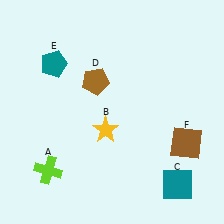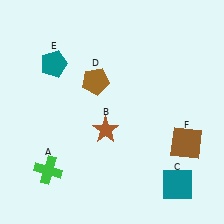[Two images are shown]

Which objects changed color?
A changed from lime to green. B changed from yellow to brown.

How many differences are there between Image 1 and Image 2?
There are 2 differences between the two images.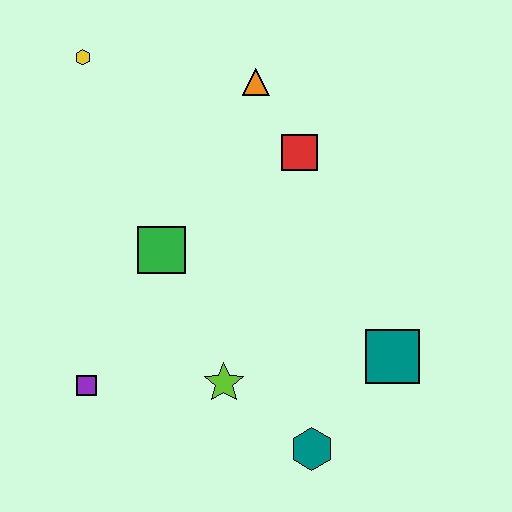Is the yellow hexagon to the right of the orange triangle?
No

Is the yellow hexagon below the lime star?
No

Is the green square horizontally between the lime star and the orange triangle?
No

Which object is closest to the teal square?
The teal hexagon is closest to the teal square.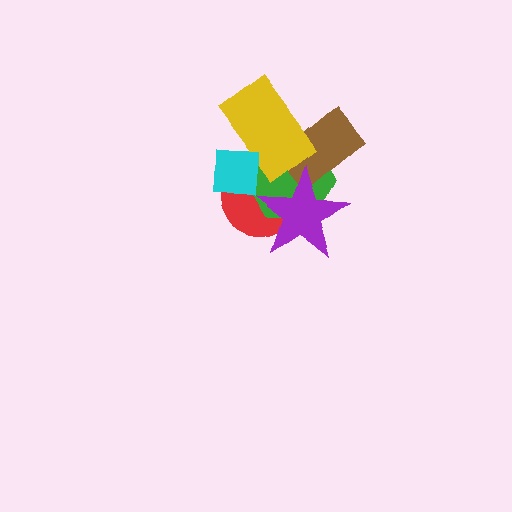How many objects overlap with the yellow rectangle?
4 objects overlap with the yellow rectangle.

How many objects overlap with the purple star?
3 objects overlap with the purple star.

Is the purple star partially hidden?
No, no other shape covers it.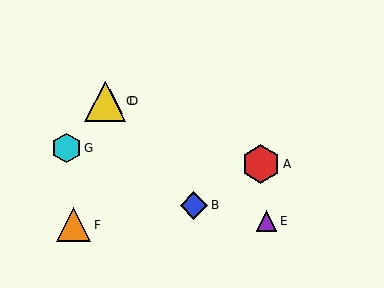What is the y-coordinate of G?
Object G is at y≈148.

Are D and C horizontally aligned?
Yes, both are at y≈101.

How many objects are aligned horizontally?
2 objects (C, D) are aligned horizontally.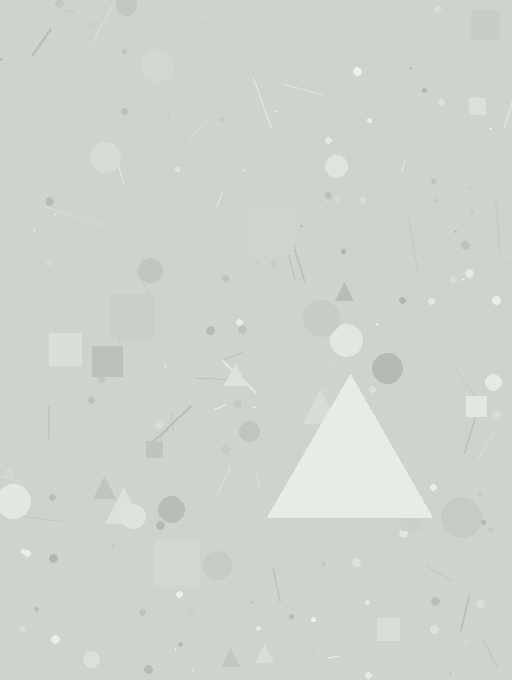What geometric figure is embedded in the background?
A triangle is embedded in the background.